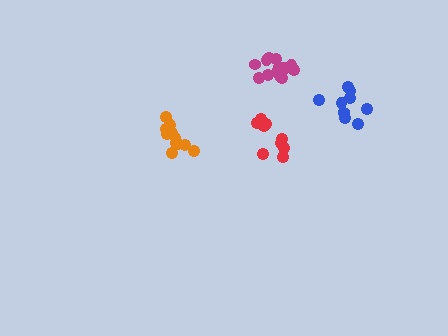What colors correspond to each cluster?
The clusters are colored: orange, blue, red, magenta.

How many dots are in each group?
Group 1: 12 dots, Group 2: 9 dots, Group 3: 9 dots, Group 4: 15 dots (45 total).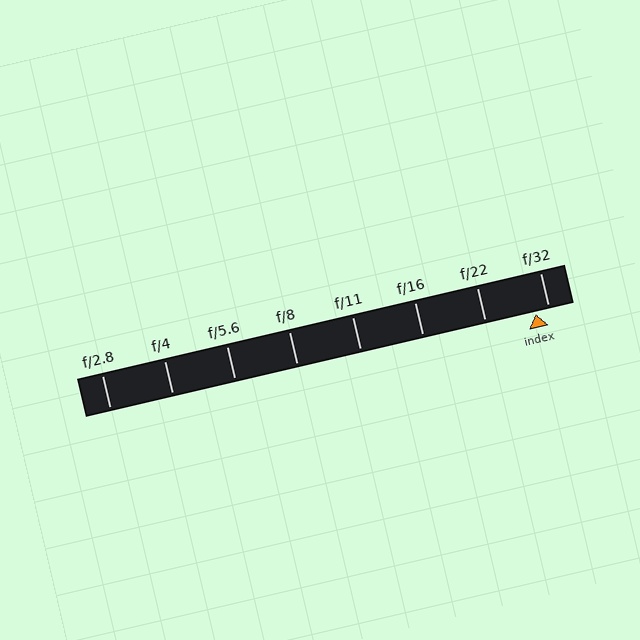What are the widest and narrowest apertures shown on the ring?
The widest aperture shown is f/2.8 and the narrowest is f/32.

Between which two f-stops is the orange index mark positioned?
The index mark is between f/22 and f/32.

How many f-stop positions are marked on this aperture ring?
There are 8 f-stop positions marked.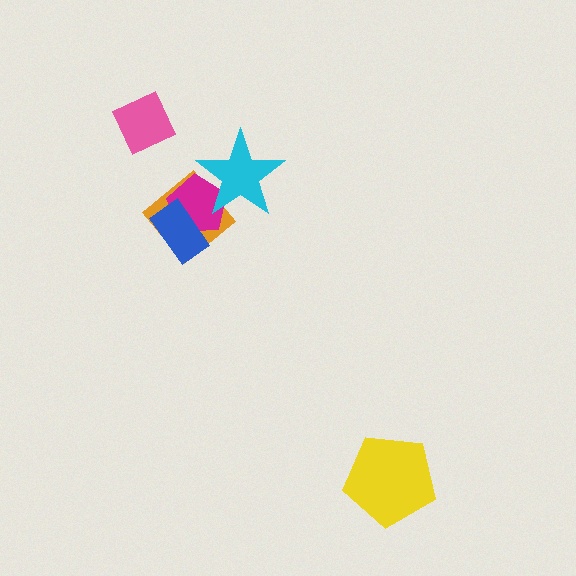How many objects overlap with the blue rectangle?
2 objects overlap with the blue rectangle.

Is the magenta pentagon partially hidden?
Yes, it is partially covered by another shape.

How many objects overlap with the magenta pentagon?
3 objects overlap with the magenta pentagon.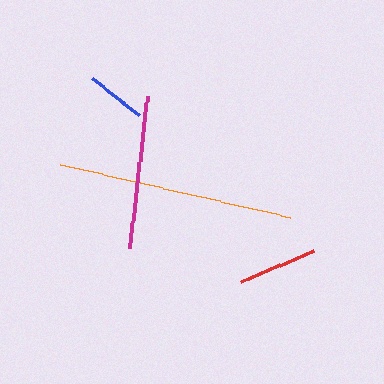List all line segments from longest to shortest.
From longest to shortest: orange, magenta, red, blue.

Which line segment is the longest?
The orange line is the longest at approximately 236 pixels.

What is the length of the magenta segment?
The magenta segment is approximately 153 pixels long.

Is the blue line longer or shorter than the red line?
The red line is longer than the blue line.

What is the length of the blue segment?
The blue segment is approximately 60 pixels long.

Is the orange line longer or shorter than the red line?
The orange line is longer than the red line.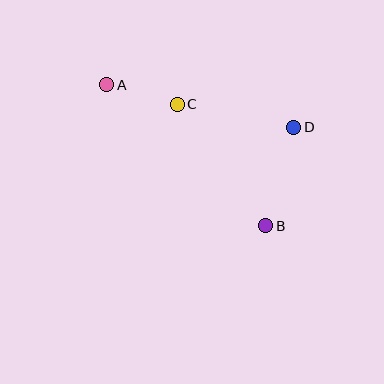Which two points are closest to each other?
Points A and C are closest to each other.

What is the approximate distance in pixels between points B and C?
The distance between B and C is approximately 150 pixels.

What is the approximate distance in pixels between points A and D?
The distance between A and D is approximately 192 pixels.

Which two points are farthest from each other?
Points A and B are farthest from each other.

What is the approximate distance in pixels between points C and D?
The distance between C and D is approximately 119 pixels.